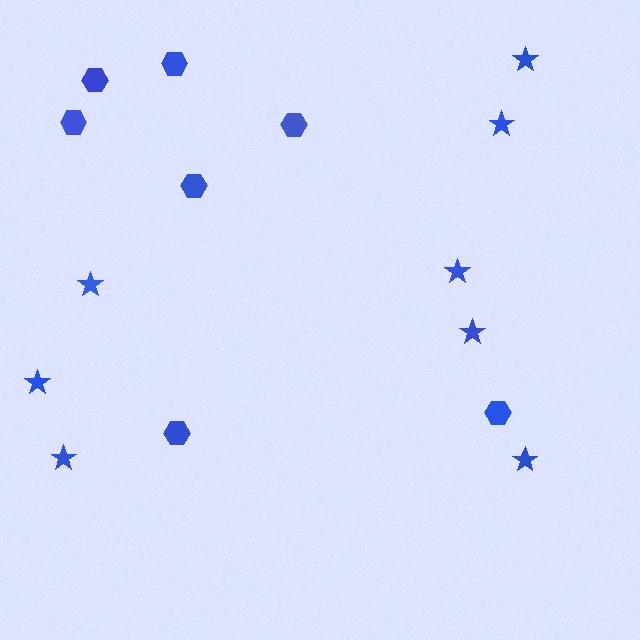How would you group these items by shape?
There are 2 groups: one group of hexagons (7) and one group of stars (8).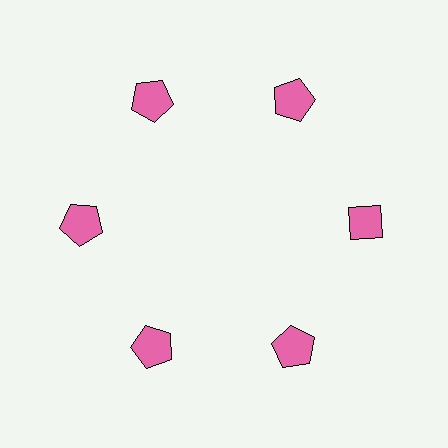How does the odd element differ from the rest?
It has a different shape: diamond instead of pentagon.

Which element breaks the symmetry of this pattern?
The pink diamond at roughly the 3 o'clock position breaks the symmetry. All other shapes are pink pentagons.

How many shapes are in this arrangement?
There are 6 shapes arranged in a ring pattern.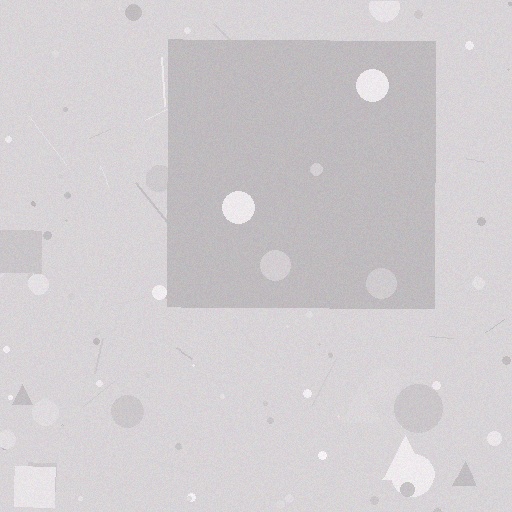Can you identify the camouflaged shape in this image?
The camouflaged shape is a square.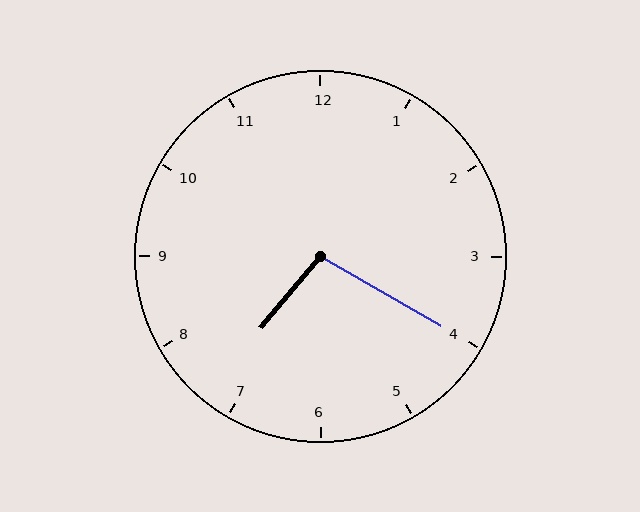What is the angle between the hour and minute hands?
Approximately 100 degrees.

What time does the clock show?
7:20.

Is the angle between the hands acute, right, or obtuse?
It is obtuse.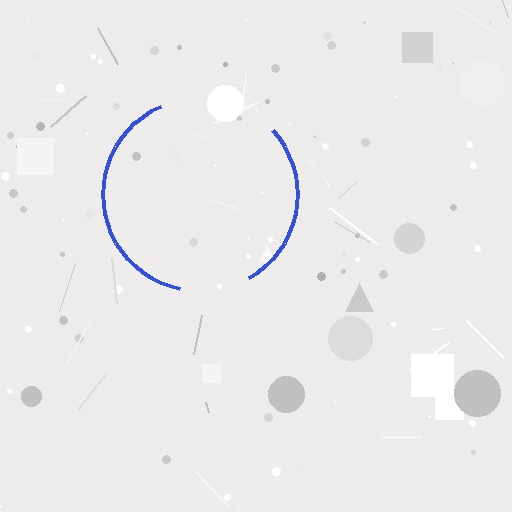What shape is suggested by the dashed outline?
The dashed outline suggests a circle.